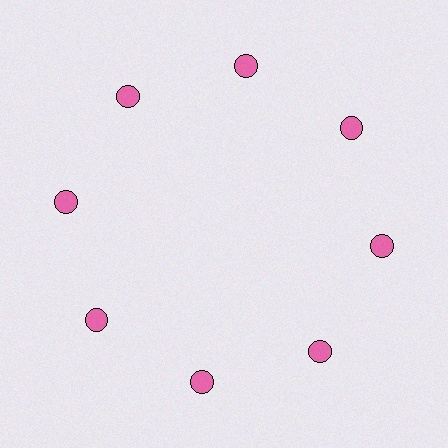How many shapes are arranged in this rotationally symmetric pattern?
There are 8 shapes, arranged in 8 groups of 1.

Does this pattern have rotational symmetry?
Yes, this pattern has 8-fold rotational symmetry. It looks the same after rotating 45 degrees around the center.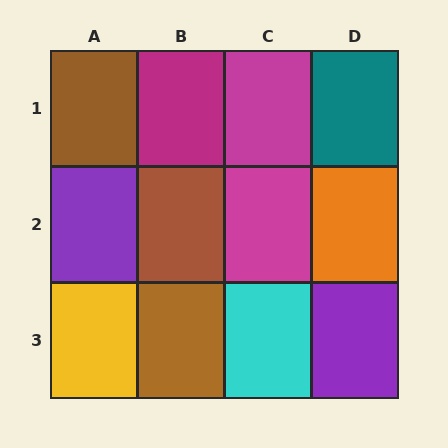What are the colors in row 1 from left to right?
Brown, magenta, magenta, teal.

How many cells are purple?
2 cells are purple.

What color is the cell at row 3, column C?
Cyan.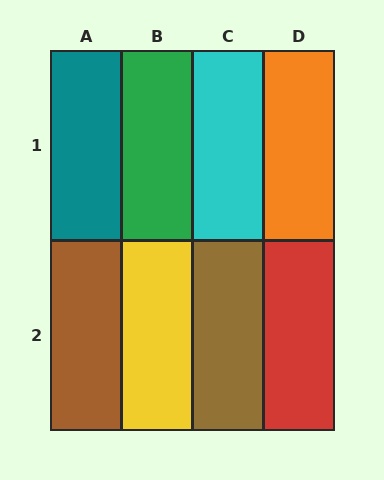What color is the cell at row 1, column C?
Cyan.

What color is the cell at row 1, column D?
Orange.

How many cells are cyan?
1 cell is cyan.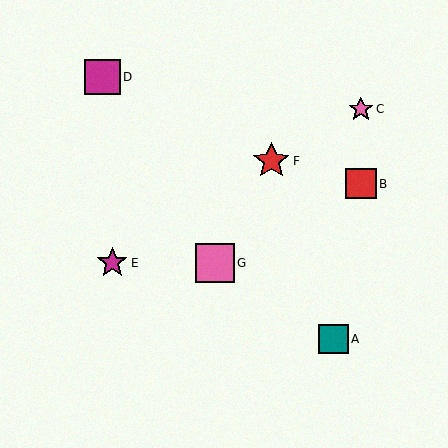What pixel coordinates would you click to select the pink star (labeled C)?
Click at (361, 109) to select the pink star C.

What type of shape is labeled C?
Shape C is a pink star.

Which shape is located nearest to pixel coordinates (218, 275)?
The pink square (labeled G) at (215, 263) is nearest to that location.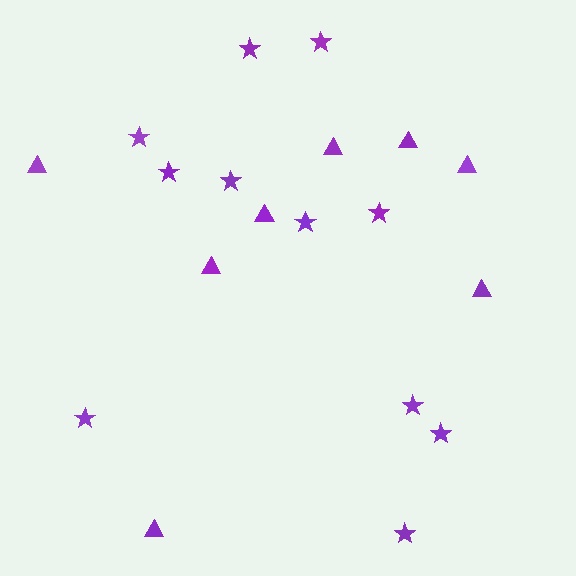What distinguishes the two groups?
There are 2 groups: one group of stars (11) and one group of triangles (8).